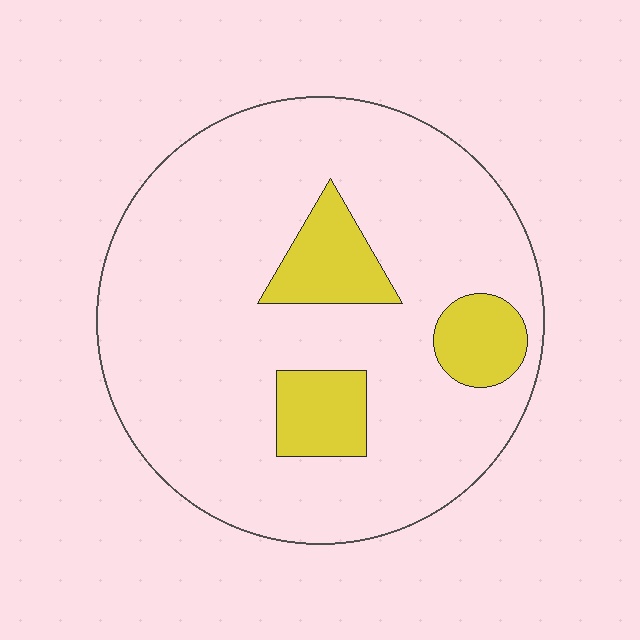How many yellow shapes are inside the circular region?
3.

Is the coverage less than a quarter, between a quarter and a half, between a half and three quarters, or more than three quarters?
Less than a quarter.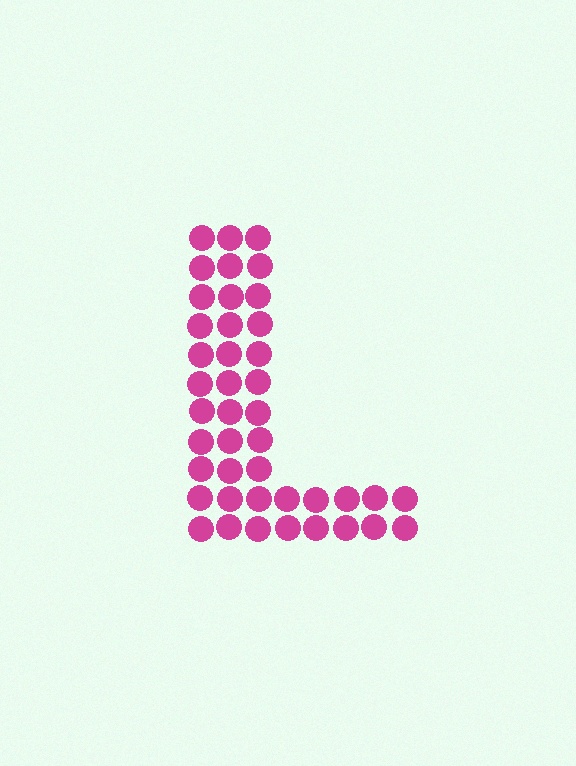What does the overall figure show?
The overall figure shows the letter L.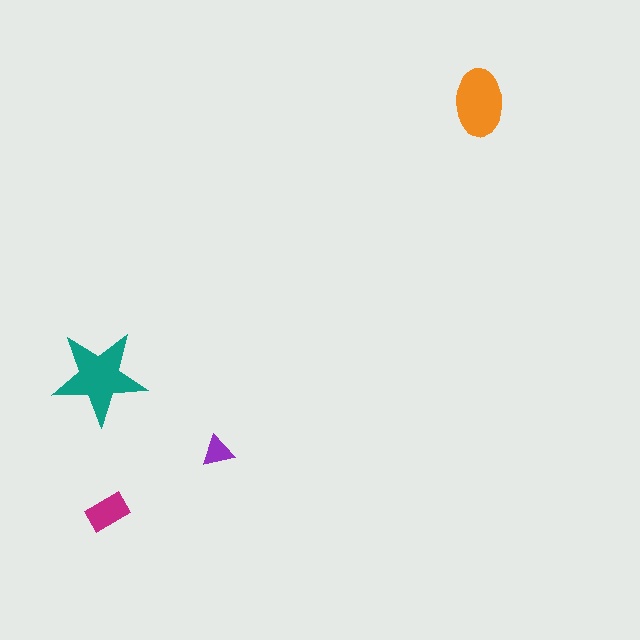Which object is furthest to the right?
The orange ellipse is rightmost.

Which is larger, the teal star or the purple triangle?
The teal star.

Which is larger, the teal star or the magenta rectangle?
The teal star.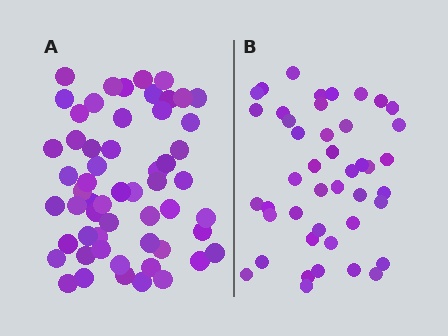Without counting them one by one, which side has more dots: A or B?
Region A (the left region) has more dots.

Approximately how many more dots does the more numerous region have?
Region A has approximately 15 more dots than region B.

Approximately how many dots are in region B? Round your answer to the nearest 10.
About 40 dots. (The exact count is 44, which rounds to 40.)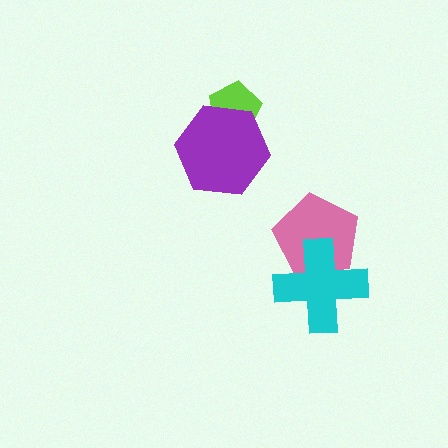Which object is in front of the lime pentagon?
The purple hexagon is in front of the lime pentagon.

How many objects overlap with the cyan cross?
1 object overlaps with the cyan cross.